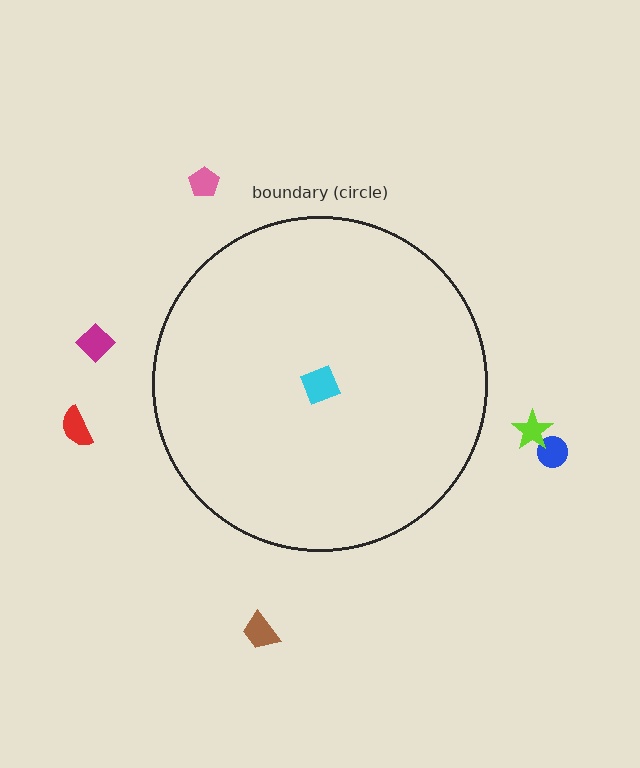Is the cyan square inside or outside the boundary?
Inside.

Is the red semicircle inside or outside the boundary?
Outside.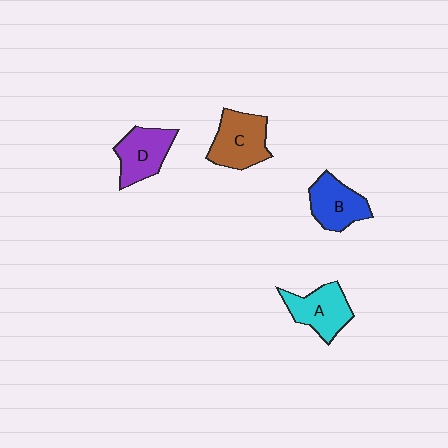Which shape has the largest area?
Shape C (brown).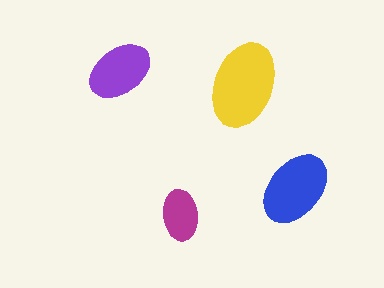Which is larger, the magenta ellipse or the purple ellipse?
The purple one.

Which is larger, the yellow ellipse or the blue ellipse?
The yellow one.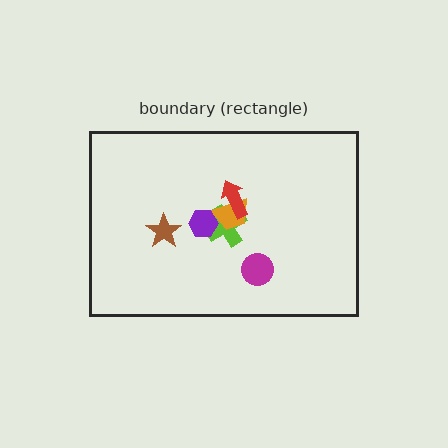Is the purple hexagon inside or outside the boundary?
Inside.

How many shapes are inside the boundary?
6 inside, 0 outside.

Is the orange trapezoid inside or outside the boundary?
Inside.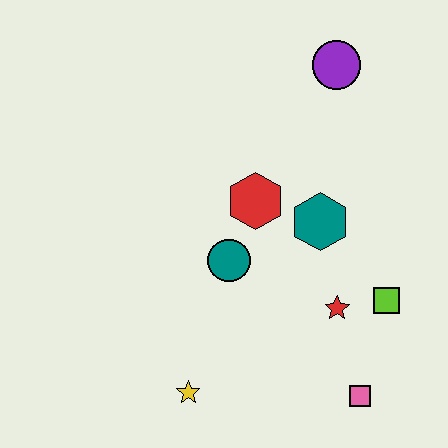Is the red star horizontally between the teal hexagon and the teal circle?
No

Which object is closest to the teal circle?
The red hexagon is closest to the teal circle.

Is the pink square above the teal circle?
No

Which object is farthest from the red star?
The purple circle is farthest from the red star.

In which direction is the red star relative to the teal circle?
The red star is to the right of the teal circle.